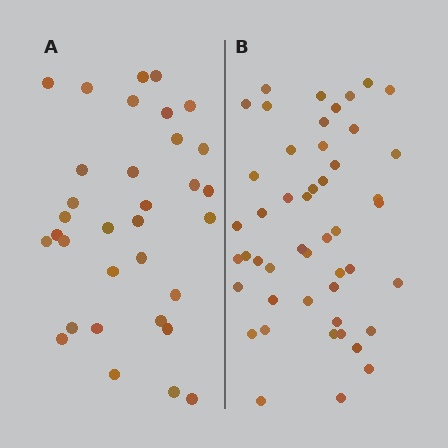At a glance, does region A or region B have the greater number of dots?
Region B (the right region) has more dots.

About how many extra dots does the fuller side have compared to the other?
Region B has approximately 15 more dots than region A.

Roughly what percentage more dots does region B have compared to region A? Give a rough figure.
About 45% more.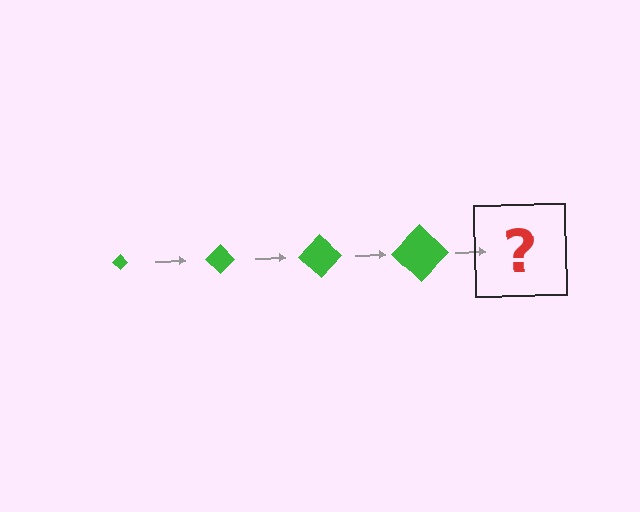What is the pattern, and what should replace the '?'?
The pattern is that the diamond gets progressively larger each step. The '?' should be a green diamond, larger than the previous one.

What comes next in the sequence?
The next element should be a green diamond, larger than the previous one.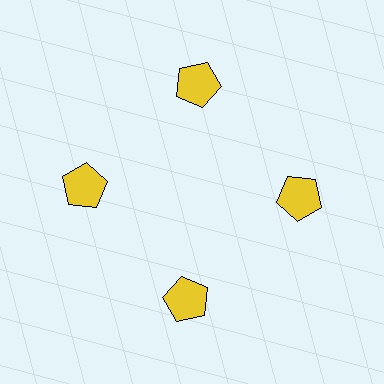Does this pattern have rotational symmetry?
Yes, this pattern has 4-fold rotational symmetry. It looks the same after rotating 90 degrees around the center.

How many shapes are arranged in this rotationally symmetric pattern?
There are 4 shapes, arranged in 4 groups of 1.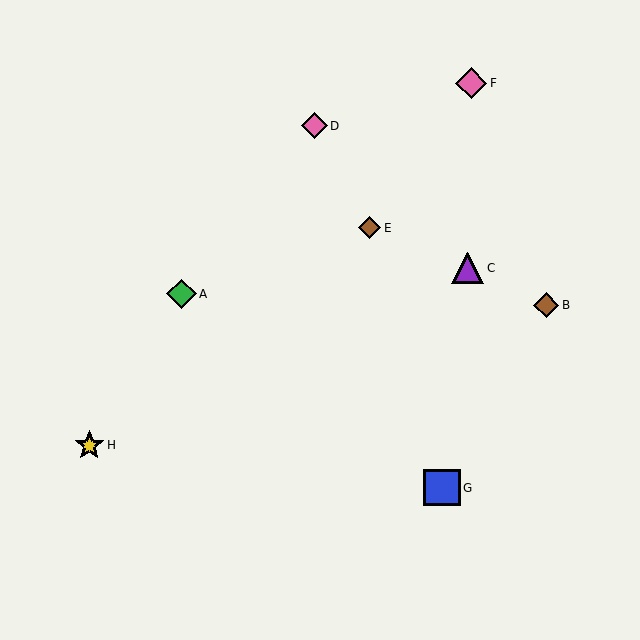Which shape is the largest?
The blue square (labeled G) is the largest.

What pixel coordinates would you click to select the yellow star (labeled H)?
Click at (89, 445) to select the yellow star H.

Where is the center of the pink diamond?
The center of the pink diamond is at (315, 126).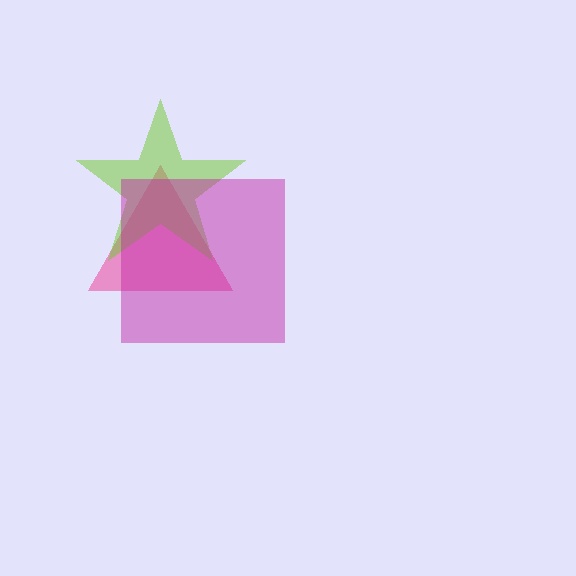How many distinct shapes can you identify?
There are 3 distinct shapes: a pink triangle, a lime star, a magenta square.